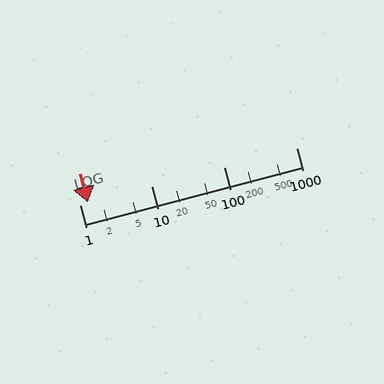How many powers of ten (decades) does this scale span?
The scale spans 3 decades, from 1 to 1000.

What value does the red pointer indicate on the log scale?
The pointer indicates approximately 1.3.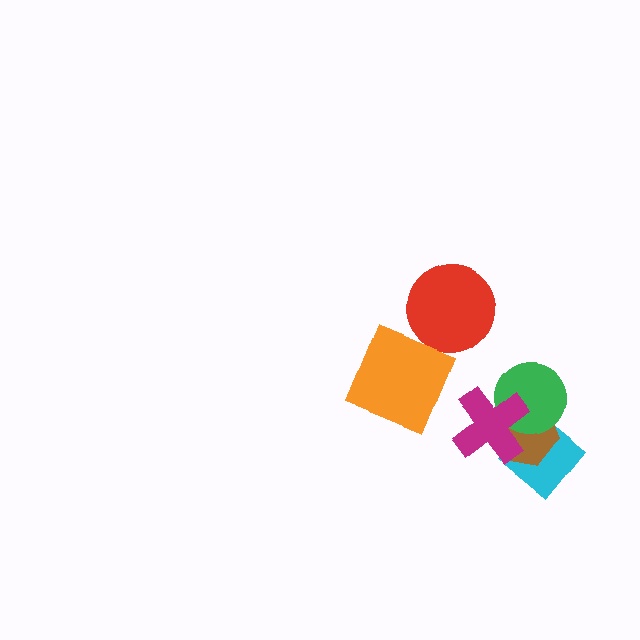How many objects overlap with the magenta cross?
3 objects overlap with the magenta cross.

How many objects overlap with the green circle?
3 objects overlap with the green circle.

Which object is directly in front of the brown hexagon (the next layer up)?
The green circle is directly in front of the brown hexagon.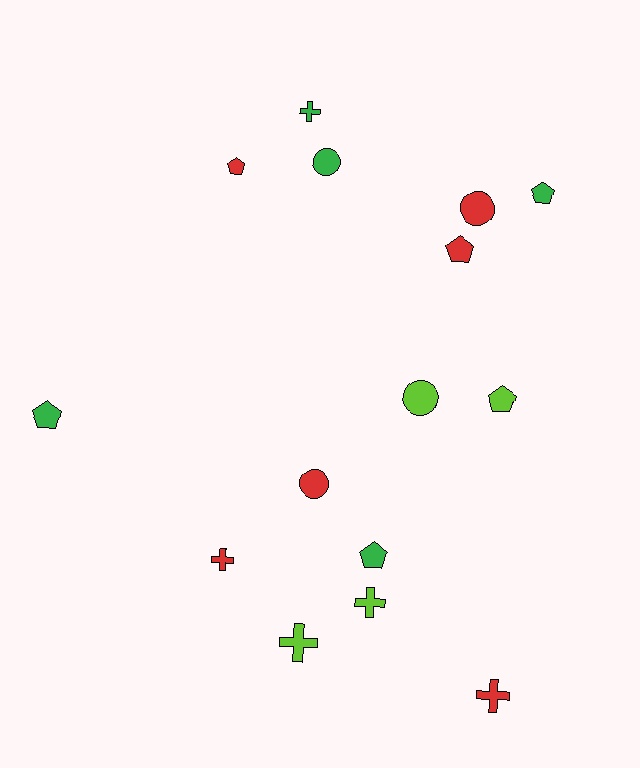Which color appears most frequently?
Red, with 6 objects.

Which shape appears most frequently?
Pentagon, with 6 objects.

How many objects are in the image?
There are 15 objects.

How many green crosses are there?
There is 1 green cross.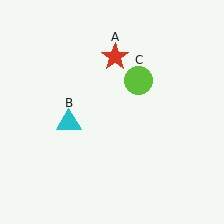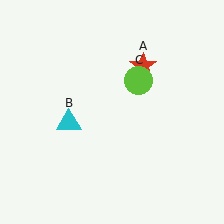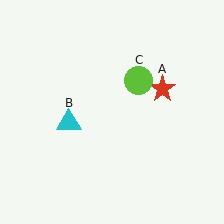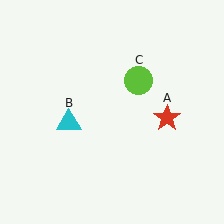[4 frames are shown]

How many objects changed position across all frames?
1 object changed position: red star (object A).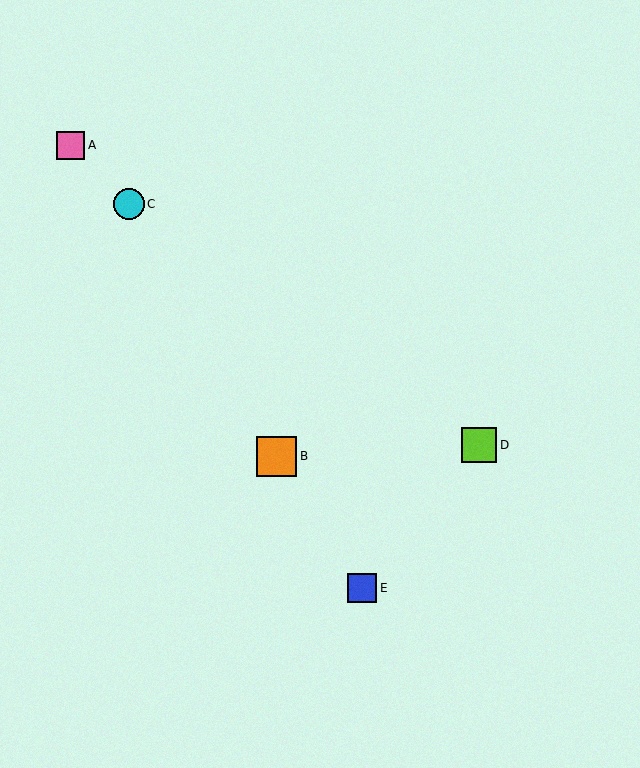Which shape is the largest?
The orange square (labeled B) is the largest.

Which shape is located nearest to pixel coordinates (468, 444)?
The lime square (labeled D) at (479, 445) is nearest to that location.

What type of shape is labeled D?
Shape D is a lime square.